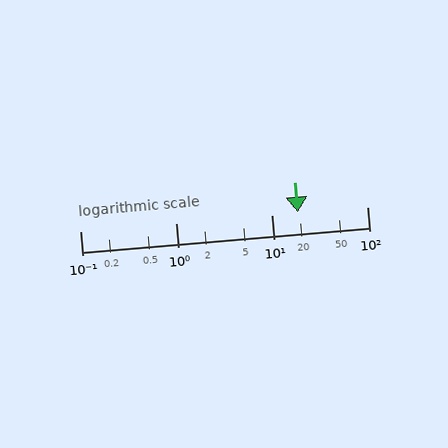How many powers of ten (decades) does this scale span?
The scale spans 3 decades, from 0.1 to 100.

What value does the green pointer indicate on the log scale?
The pointer indicates approximately 19.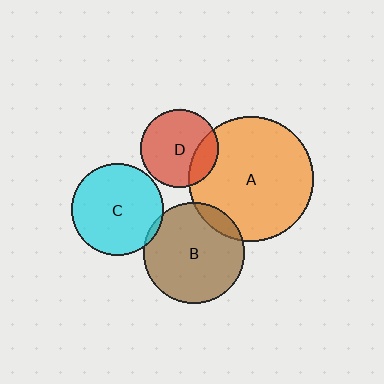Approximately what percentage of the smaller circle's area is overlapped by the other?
Approximately 10%.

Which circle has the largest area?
Circle A (orange).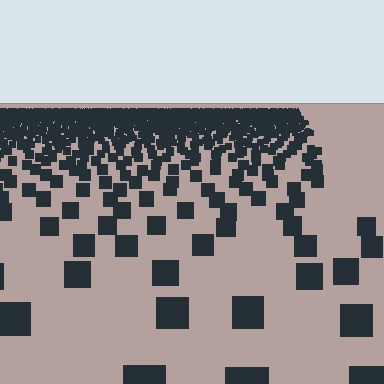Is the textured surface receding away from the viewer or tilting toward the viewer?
The surface is receding away from the viewer. Texture elements get smaller and denser toward the top.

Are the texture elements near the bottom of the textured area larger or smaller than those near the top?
Larger. Near the bottom, elements are closer to the viewer and appear at a bigger on-screen size.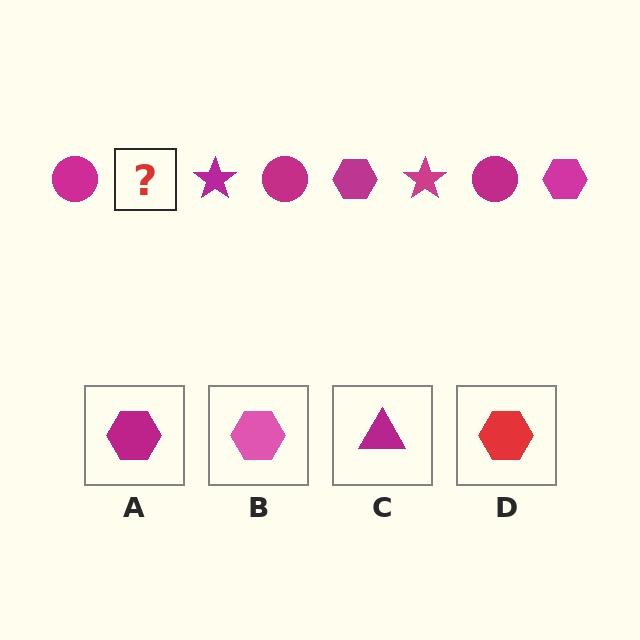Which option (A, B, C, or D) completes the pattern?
A.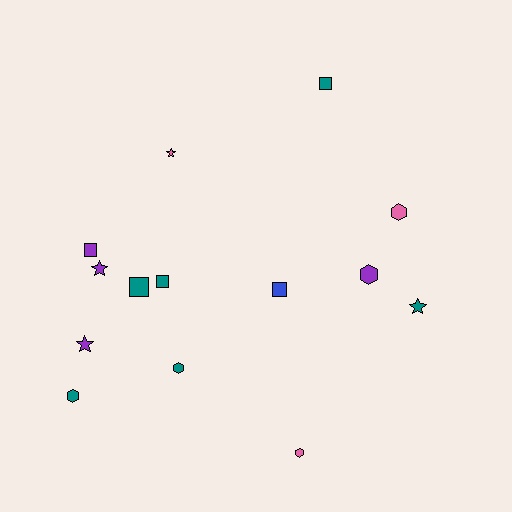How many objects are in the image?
There are 14 objects.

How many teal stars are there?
There is 1 teal star.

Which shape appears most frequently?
Square, with 5 objects.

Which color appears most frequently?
Teal, with 6 objects.